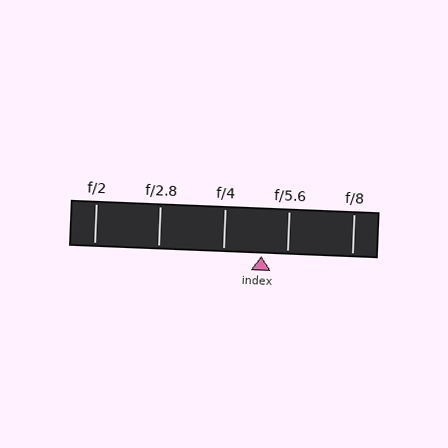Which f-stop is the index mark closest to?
The index mark is closest to f/5.6.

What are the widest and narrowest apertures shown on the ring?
The widest aperture shown is f/2 and the narrowest is f/8.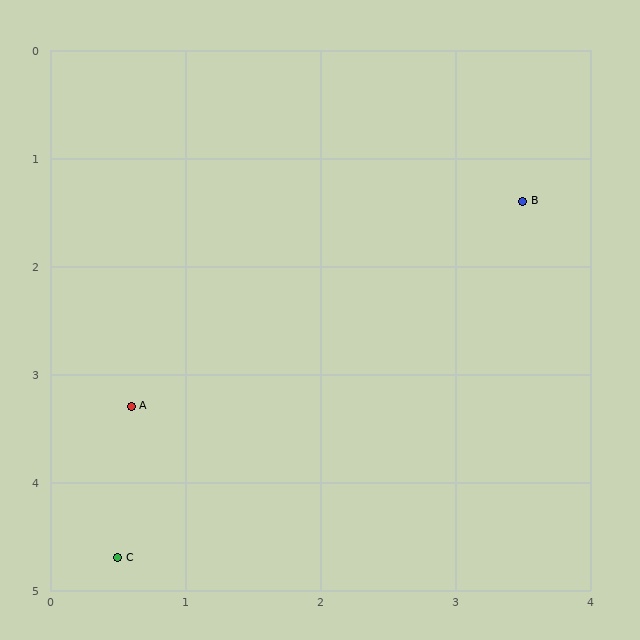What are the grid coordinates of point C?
Point C is at approximately (0.5, 4.7).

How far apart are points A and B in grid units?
Points A and B are about 3.5 grid units apart.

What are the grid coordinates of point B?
Point B is at approximately (3.5, 1.4).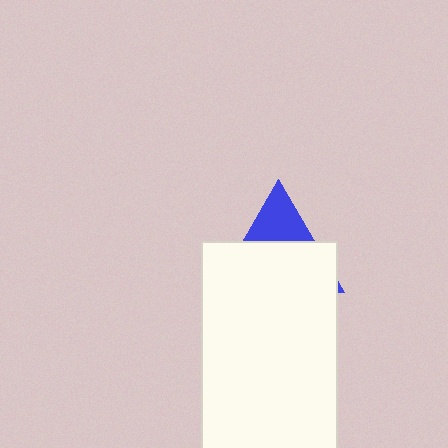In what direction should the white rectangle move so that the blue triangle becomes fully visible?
The white rectangle should move down. That is the shortest direction to clear the overlap and leave the blue triangle fully visible.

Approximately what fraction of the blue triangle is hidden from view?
Roughly 69% of the blue triangle is hidden behind the white rectangle.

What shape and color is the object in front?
The object in front is a white rectangle.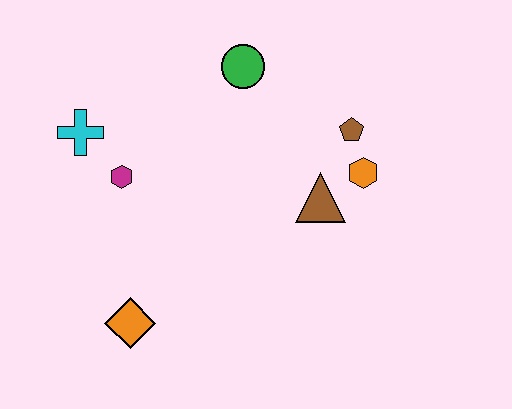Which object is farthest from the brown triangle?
The cyan cross is farthest from the brown triangle.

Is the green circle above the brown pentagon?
Yes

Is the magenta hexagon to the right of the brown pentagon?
No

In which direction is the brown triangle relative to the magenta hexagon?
The brown triangle is to the right of the magenta hexagon.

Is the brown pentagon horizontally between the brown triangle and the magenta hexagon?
No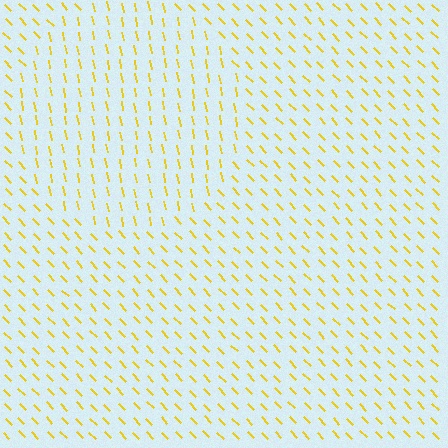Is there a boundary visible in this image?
Yes, there is a texture boundary formed by a change in line orientation.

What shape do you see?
I see a circle.